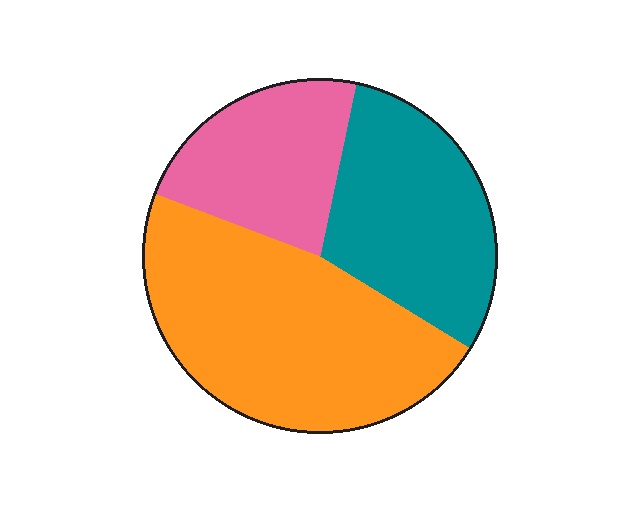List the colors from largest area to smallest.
From largest to smallest: orange, teal, pink.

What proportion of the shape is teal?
Teal takes up about one third (1/3) of the shape.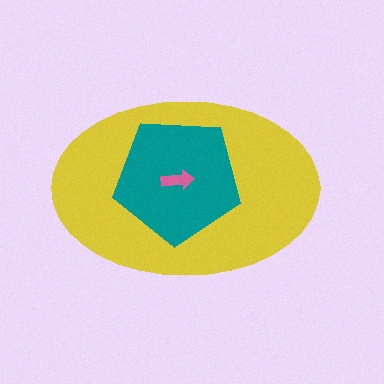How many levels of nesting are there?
3.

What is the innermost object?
The pink arrow.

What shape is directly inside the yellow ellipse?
The teal pentagon.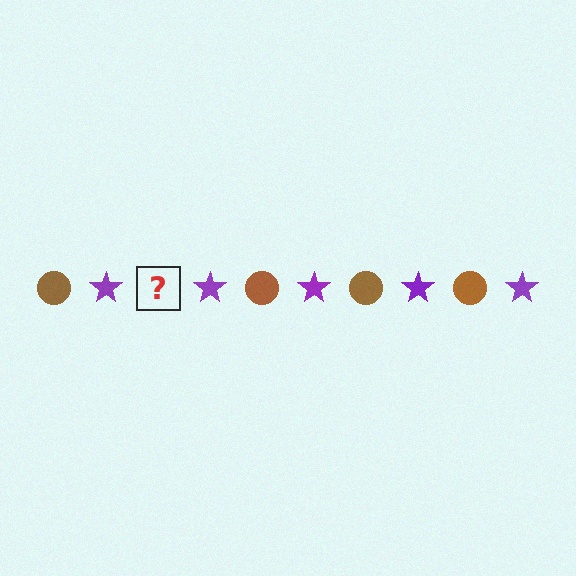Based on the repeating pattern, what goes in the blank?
The blank should be a brown circle.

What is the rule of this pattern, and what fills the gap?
The rule is that the pattern alternates between brown circle and purple star. The gap should be filled with a brown circle.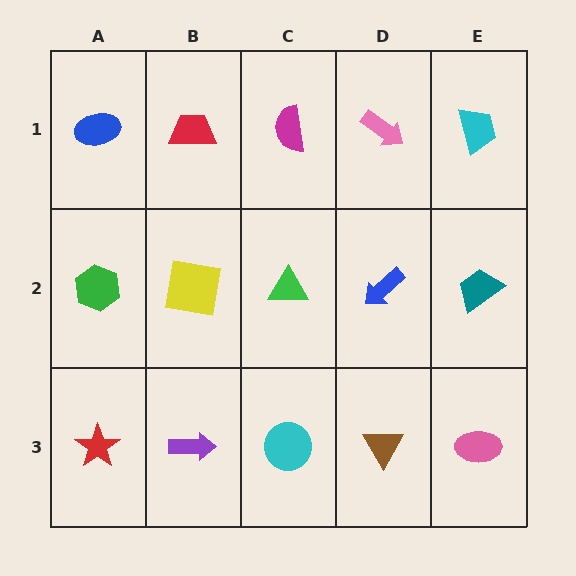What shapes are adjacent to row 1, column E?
A teal trapezoid (row 2, column E), a pink arrow (row 1, column D).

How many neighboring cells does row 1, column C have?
3.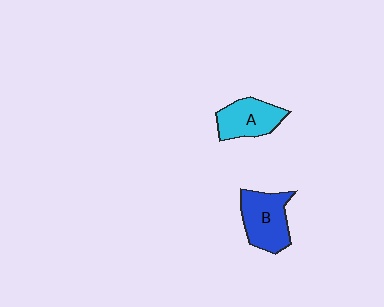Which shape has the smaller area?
Shape A (cyan).